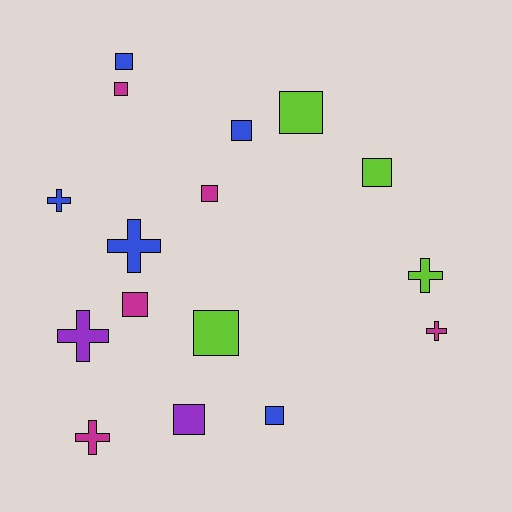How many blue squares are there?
There are 3 blue squares.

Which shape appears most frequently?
Square, with 10 objects.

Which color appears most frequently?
Magenta, with 5 objects.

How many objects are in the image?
There are 16 objects.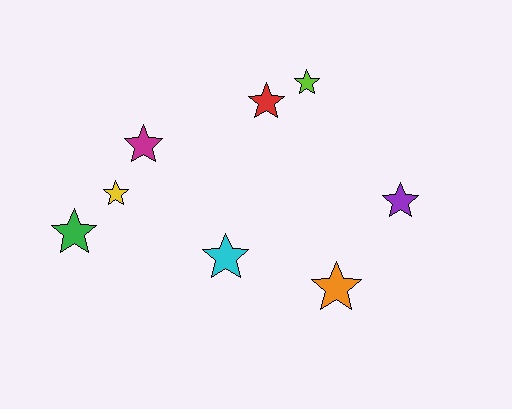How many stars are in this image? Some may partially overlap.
There are 8 stars.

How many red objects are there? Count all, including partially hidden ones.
There is 1 red object.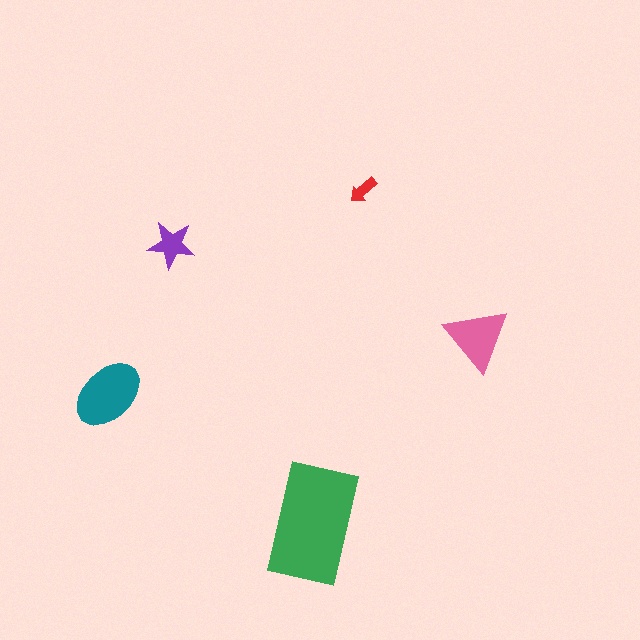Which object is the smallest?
The red arrow.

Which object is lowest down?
The green rectangle is bottommost.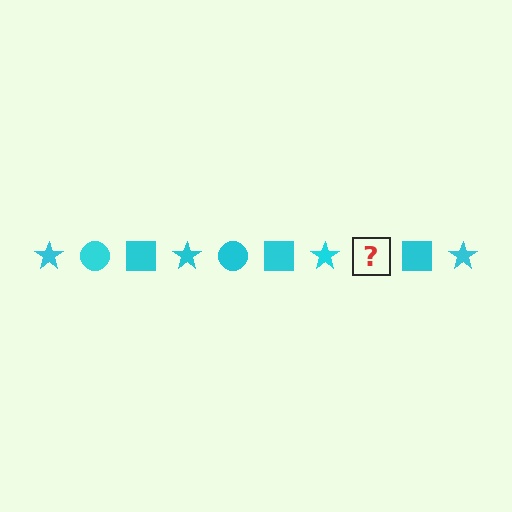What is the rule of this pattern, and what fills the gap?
The rule is that the pattern cycles through star, circle, square shapes in cyan. The gap should be filled with a cyan circle.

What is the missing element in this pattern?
The missing element is a cyan circle.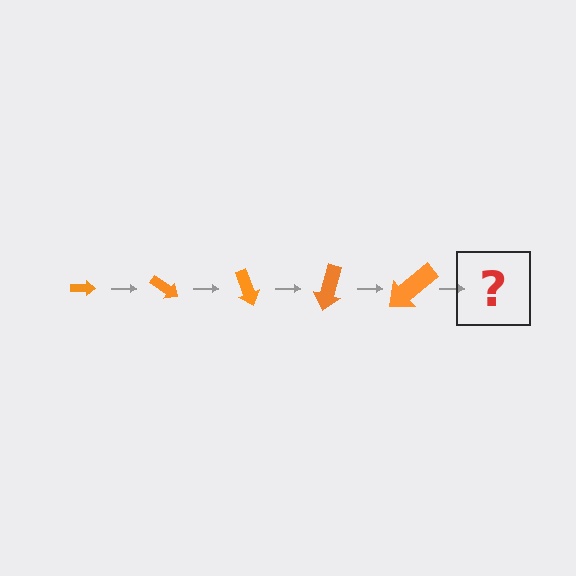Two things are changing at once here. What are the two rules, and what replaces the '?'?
The two rules are that the arrow grows larger each step and it rotates 35 degrees each step. The '?' should be an arrow, larger than the previous one and rotated 175 degrees from the start.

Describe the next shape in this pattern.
It should be an arrow, larger than the previous one and rotated 175 degrees from the start.